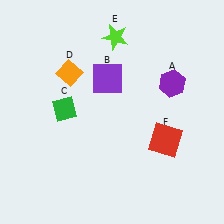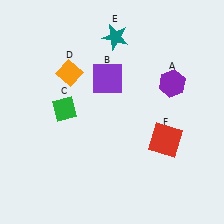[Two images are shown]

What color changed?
The star (E) changed from lime in Image 1 to teal in Image 2.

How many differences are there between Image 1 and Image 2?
There is 1 difference between the two images.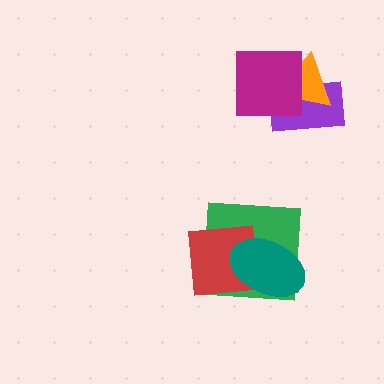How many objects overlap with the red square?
2 objects overlap with the red square.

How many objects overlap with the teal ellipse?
2 objects overlap with the teal ellipse.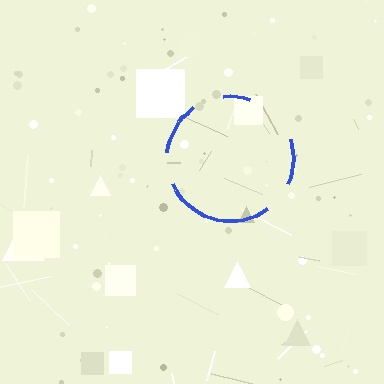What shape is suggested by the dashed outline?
The dashed outline suggests a circle.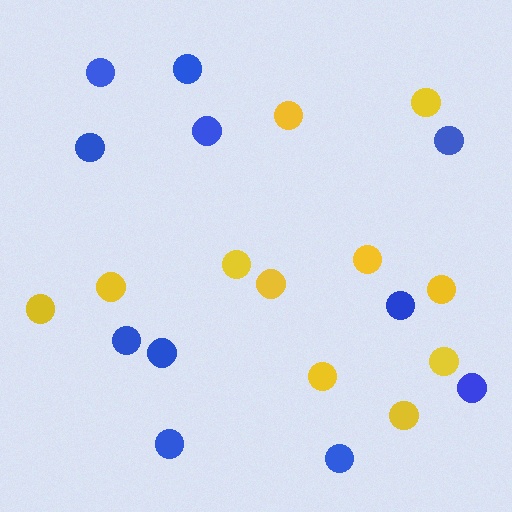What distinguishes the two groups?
There are 2 groups: one group of blue circles (11) and one group of yellow circles (11).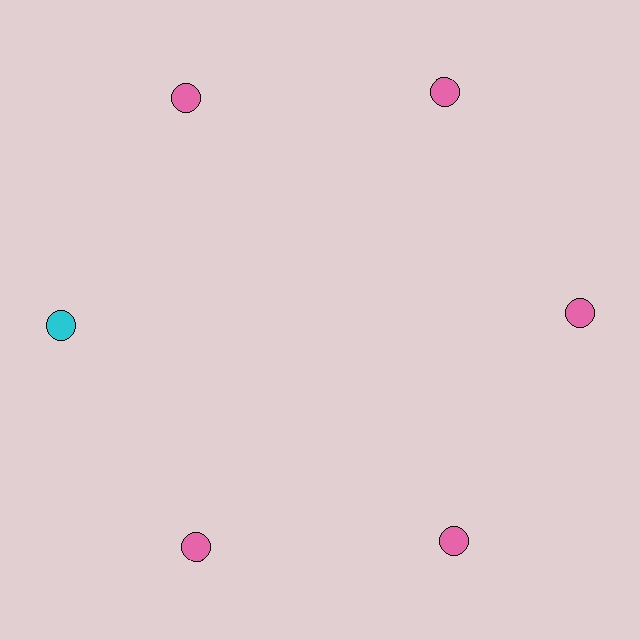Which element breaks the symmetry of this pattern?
The cyan circle at roughly the 9 o'clock position breaks the symmetry. All other shapes are pink circles.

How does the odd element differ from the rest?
It has a different color: cyan instead of pink.